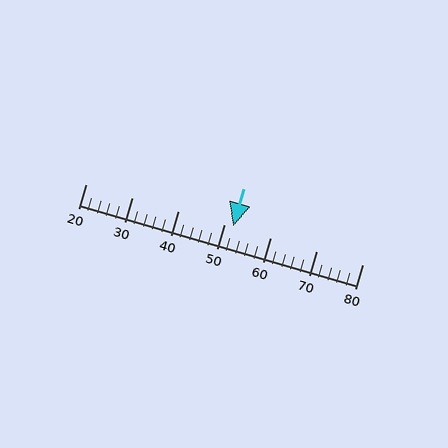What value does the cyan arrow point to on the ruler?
The cyan arrow points to approximately 52.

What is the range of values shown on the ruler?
The ruler shows values from 20 to 80.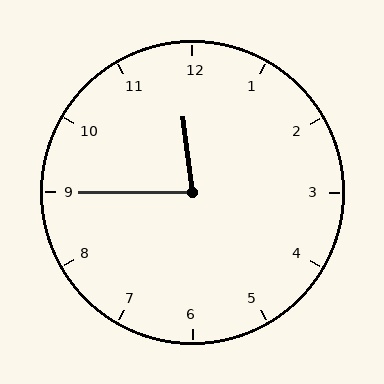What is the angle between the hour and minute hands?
Approximately 82 degrees.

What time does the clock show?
11:45.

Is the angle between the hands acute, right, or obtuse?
It is acute.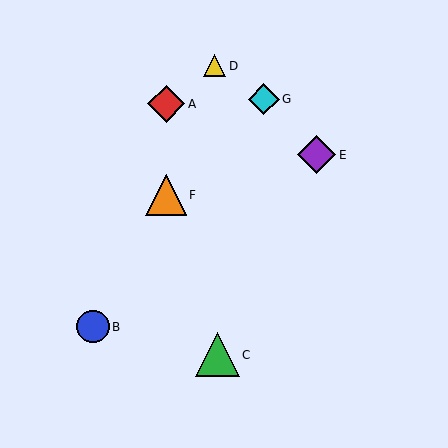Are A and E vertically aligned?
No, A is at x≈166 and E is at x≈317.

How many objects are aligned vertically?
2 objects (A, F) are aligned vertically.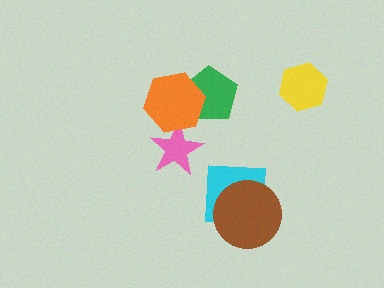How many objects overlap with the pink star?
1 object overlaps with the pink star.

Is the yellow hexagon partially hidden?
No, no other shape covers it.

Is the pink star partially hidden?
Yes, it is partially covered by another shape.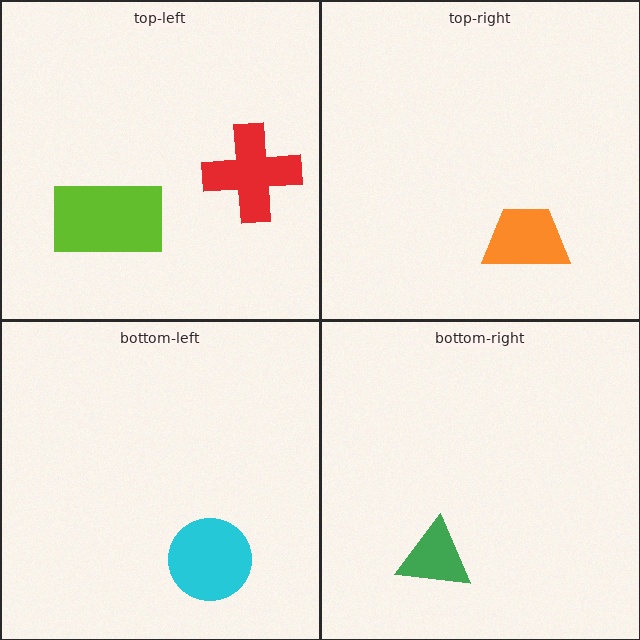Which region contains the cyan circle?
The bottom-left region.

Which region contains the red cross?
The top-left region.